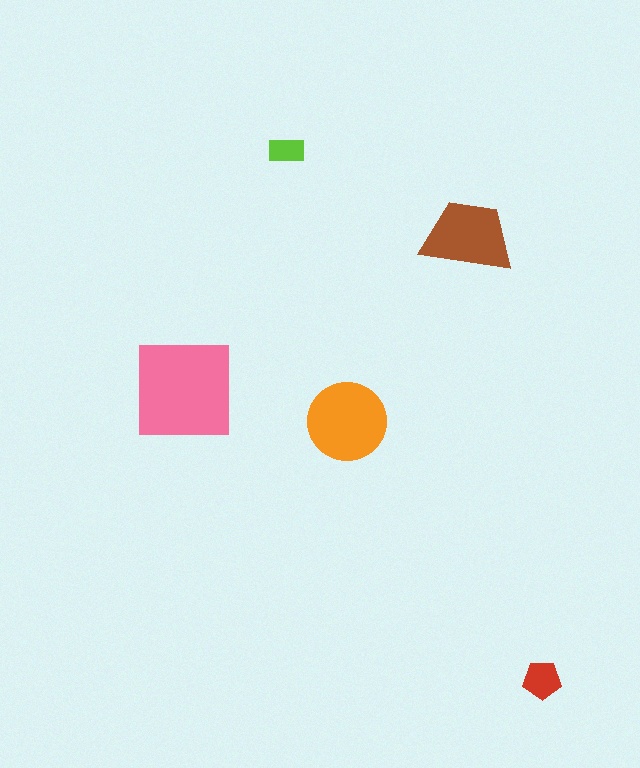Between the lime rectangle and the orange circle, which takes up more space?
The orange circle.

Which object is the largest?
The pink square.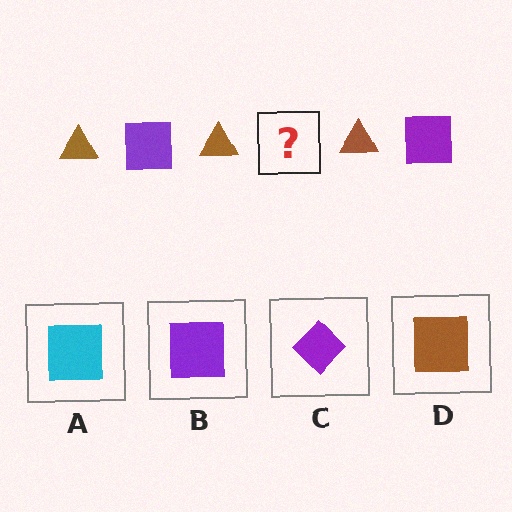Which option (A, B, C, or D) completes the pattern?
B.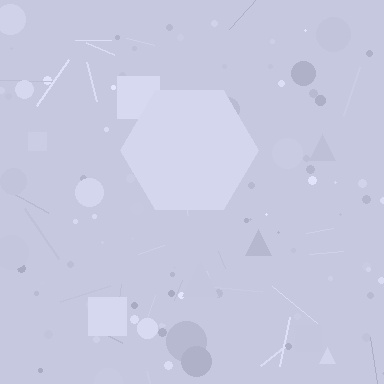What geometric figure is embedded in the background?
A hexagon is embedded in the background.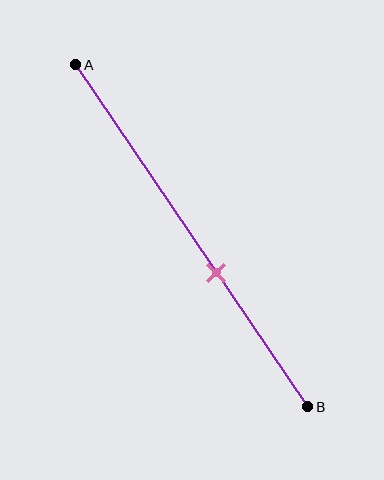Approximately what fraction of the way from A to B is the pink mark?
The pink mark is approximately 60% of the way from A to B.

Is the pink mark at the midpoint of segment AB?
No, the mark is at about 60% from A, not at the 50% midpoint.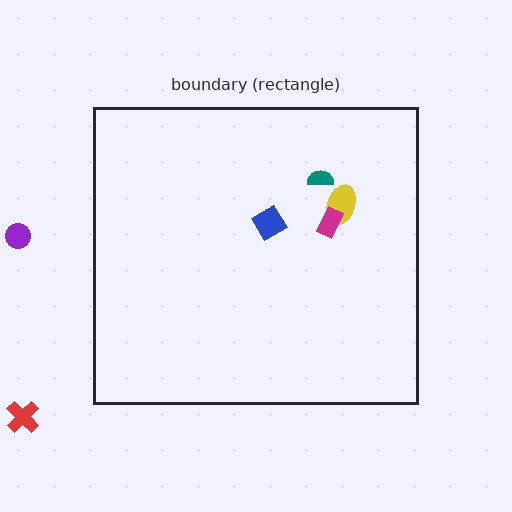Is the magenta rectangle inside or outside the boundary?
Inside.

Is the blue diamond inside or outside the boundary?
Inside.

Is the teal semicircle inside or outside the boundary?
Inside.